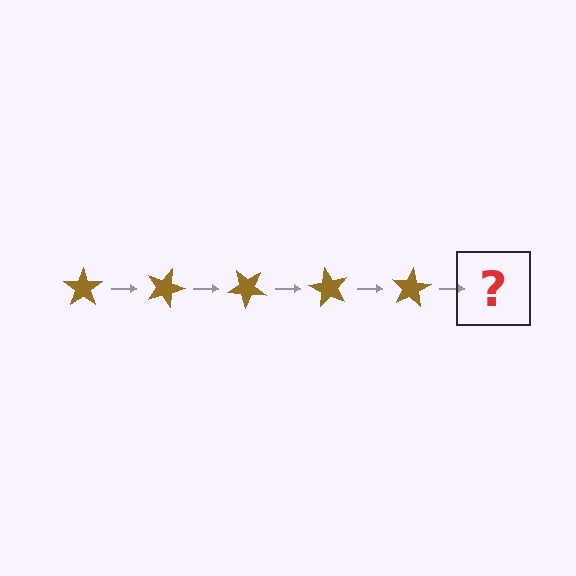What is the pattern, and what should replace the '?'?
The pattern is that the star rotates 20 degrees each step. The '?' should be a brown star rotated 100 degrees.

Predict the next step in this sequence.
The next step is a brown star rotated 100 degrees.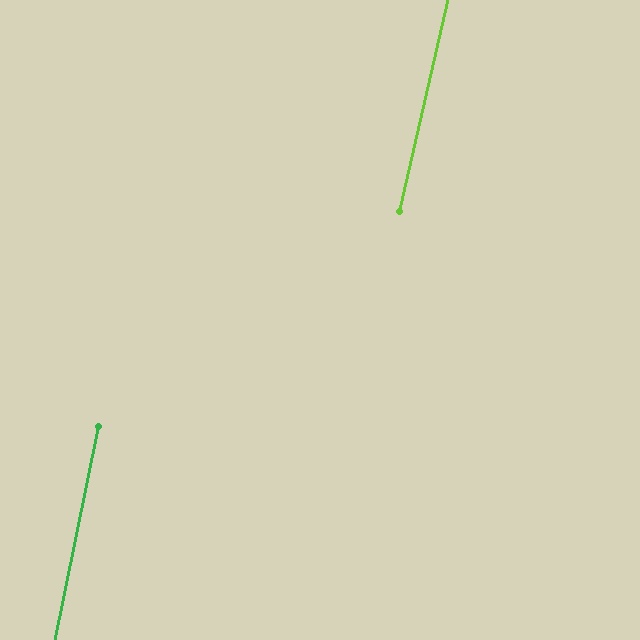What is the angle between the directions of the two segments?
Approximately 1 degree.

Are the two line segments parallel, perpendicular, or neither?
Parallel — their directions differ by only 1.3°.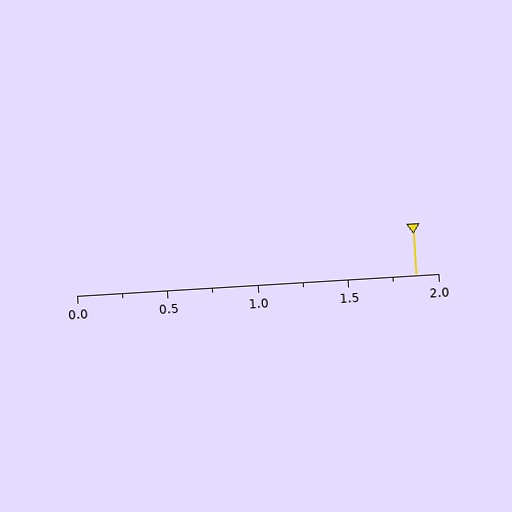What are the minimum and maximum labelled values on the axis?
The axis runs from 0.0 to 2.0.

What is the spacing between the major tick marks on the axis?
The major ticks are spaced 0.5 apart.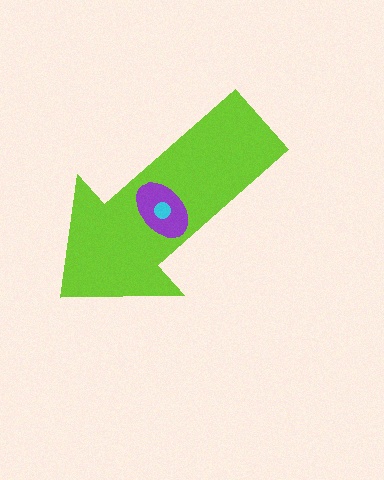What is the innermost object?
The cyan circle.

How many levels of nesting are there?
3.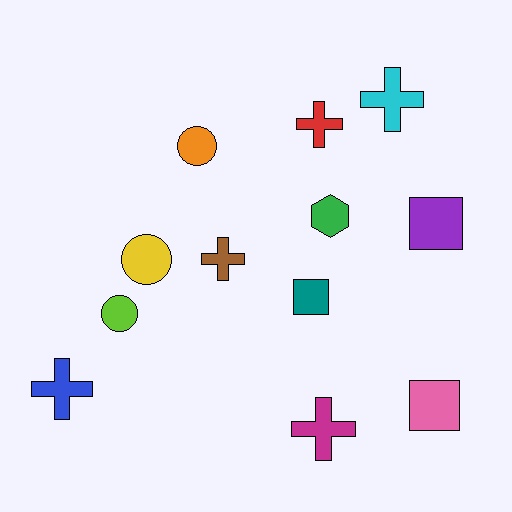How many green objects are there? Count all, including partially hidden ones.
There is 1 green object.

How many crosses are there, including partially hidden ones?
There are 5 crosses.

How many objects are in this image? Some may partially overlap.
There are 12 objects.